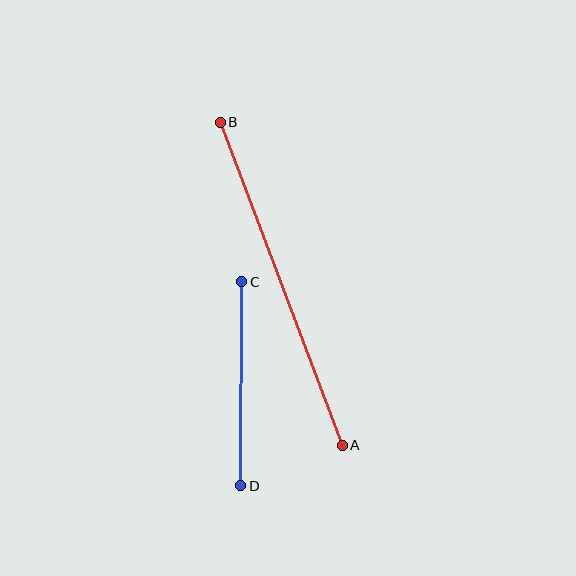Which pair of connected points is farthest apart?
Points A and B are farthest apart.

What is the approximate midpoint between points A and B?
The midpoint is at approximately (281, 284) pixels.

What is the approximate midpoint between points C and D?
The midpoint is at approximately (241, 384) pixels.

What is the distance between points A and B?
The distance is approximately 346 pixels.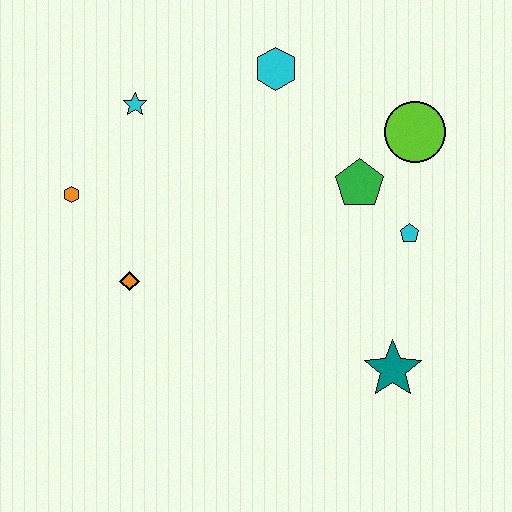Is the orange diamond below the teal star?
No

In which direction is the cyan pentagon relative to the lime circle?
The cyan pentagon is below the lime circle.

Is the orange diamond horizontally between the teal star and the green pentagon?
No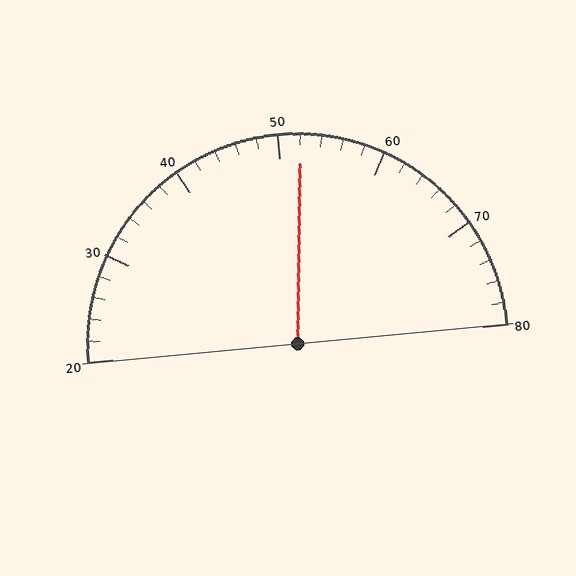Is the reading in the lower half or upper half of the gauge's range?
The reading is in the upper half of the range (20 to 80).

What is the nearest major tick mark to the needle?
The nearest major tick mark is 50.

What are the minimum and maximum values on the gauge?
The gauge ranges from 20 to 80.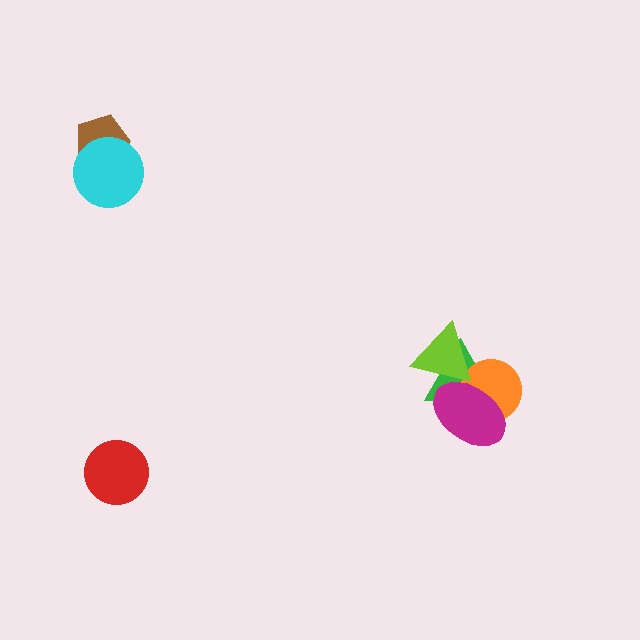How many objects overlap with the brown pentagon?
1 object overlaps with the brown pentagon.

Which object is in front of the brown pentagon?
The cyan circle is in front of the brown pentagon.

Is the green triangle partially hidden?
Yes, it is partially covered by another shape.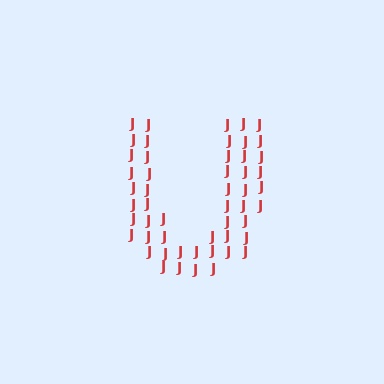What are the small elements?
The small elements are letter J's.